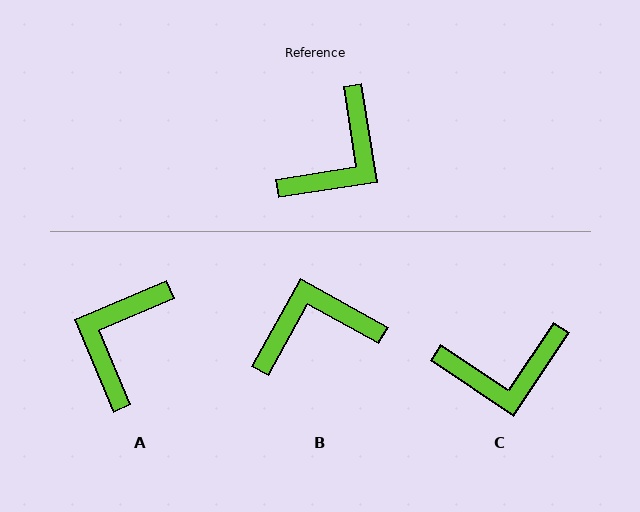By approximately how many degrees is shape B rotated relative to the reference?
Approximately 142 degrees counter-clockwise.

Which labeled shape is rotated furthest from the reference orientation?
A, about 166 degrees away.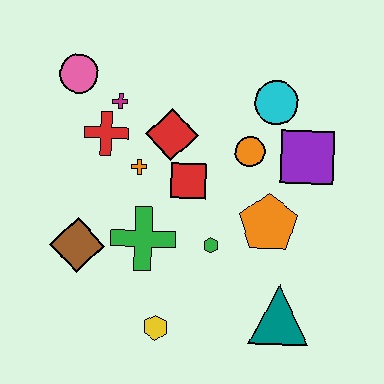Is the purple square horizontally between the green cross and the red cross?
No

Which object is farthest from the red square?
The teal triangle is farthest from the red square.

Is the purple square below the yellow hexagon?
No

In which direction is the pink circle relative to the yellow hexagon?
The pink circle is above the yellow hexagon.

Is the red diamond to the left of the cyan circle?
Yes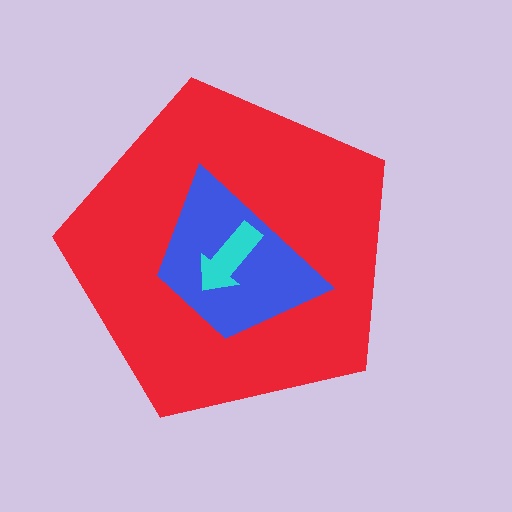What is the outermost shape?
The red pentagon.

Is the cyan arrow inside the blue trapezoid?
Yes.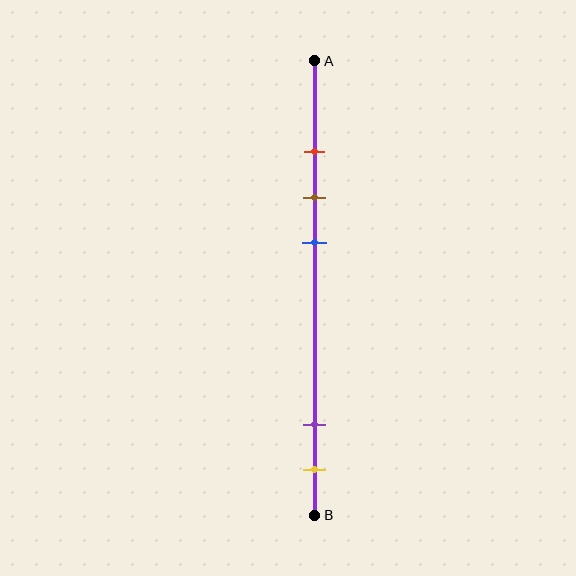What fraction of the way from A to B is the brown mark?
The brown mark is approximately 30% (0.3) of the way from A to B.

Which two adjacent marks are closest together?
The red and brown marks are the closest adjacent pair.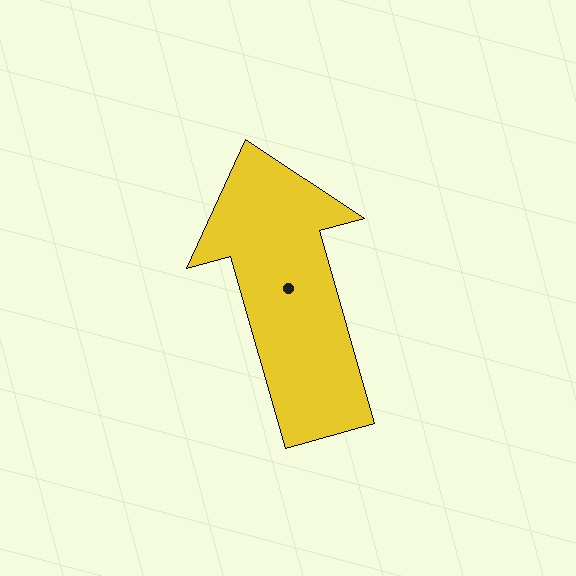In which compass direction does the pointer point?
North.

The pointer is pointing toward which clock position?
Roughly 11 o'clock.